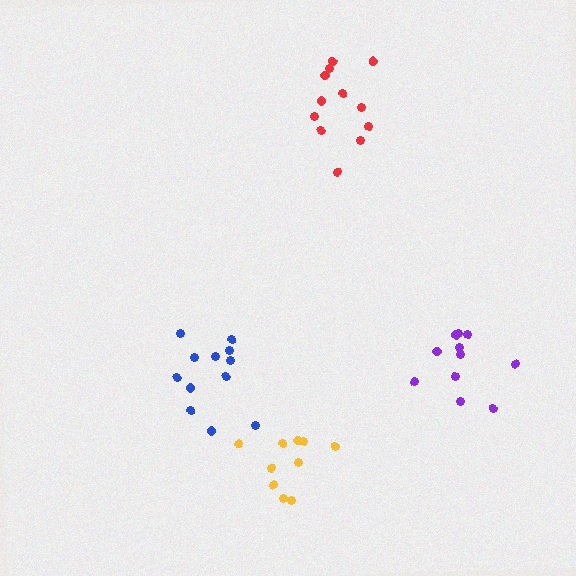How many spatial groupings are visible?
There are 4 spatial groupings.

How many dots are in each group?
Group 1: 12 dots, Group 2: 11 dots, Group 3: 12 dots, Group 4: 10 dots (45 total).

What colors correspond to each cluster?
The clusters are colored: blue, purple, red, yellow.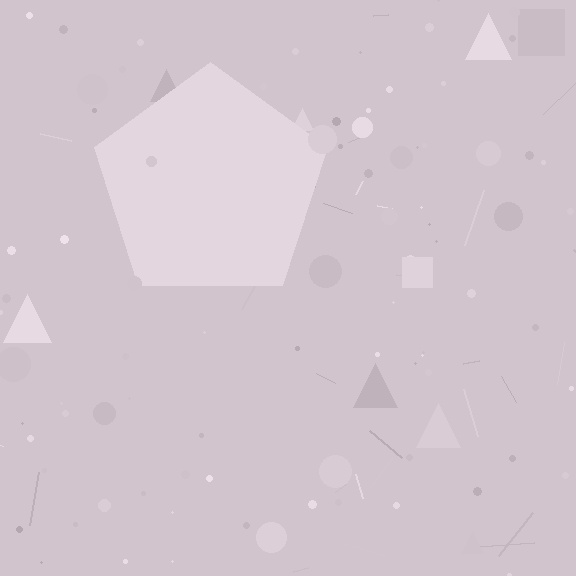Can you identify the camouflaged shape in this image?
The camouflaged shape is a pentagon.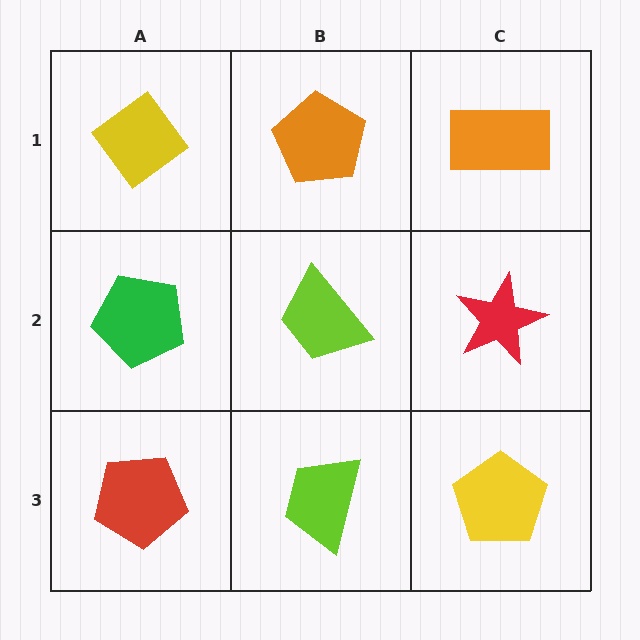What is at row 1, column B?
An orange pentagon.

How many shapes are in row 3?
3 shapes.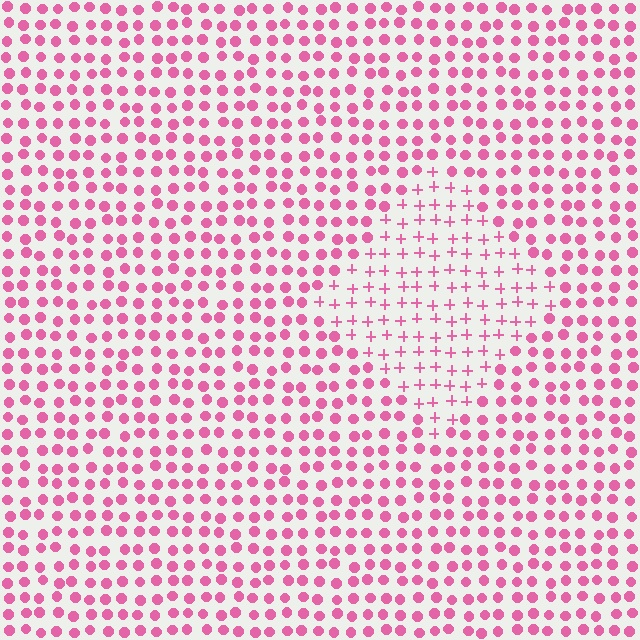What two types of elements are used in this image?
The image uses plus signs inside the diamond region and circles outside it.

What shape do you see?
I see a diamond.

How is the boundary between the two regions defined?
The boundary is defined by a change in element shape: plus signs inside vs. circles outside. All elements share the same color and spacing.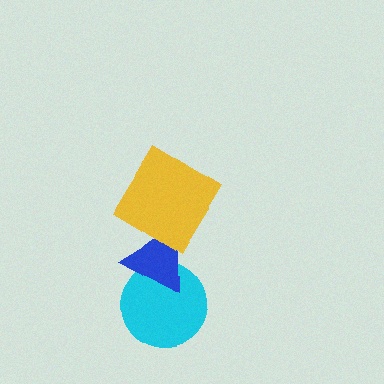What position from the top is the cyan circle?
The cyan circle is 3rd from the top.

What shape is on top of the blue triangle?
The yellow diamond is on top of the blue triangle.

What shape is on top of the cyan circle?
The blue triangle is on top of the cyan circle.